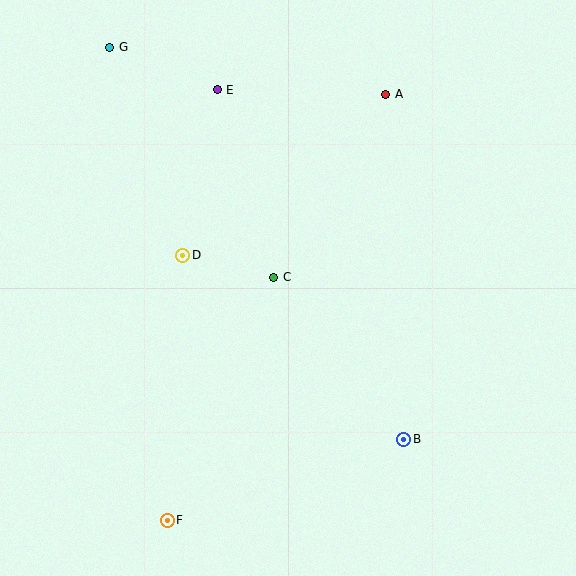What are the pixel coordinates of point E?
Point E is at (217, 90).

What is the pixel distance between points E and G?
The distance between E and G is 115 pixels.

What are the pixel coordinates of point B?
Point B is at (404, 439).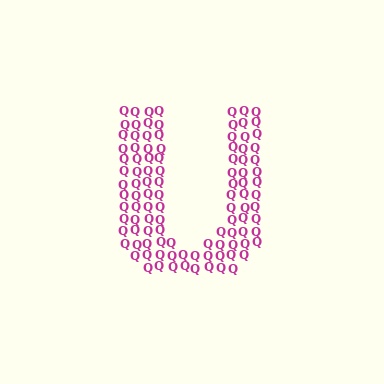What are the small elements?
The small elements are letter Q's.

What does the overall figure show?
The overall figure shows the letter U.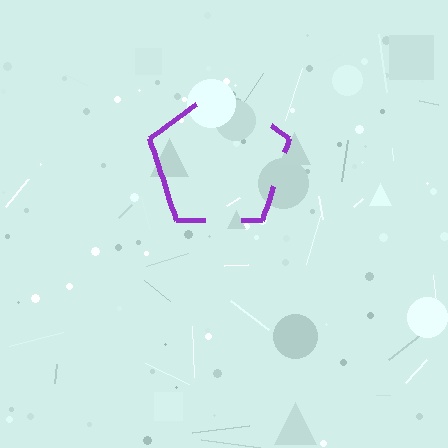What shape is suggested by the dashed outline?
The dashed outline suggests a pentagon.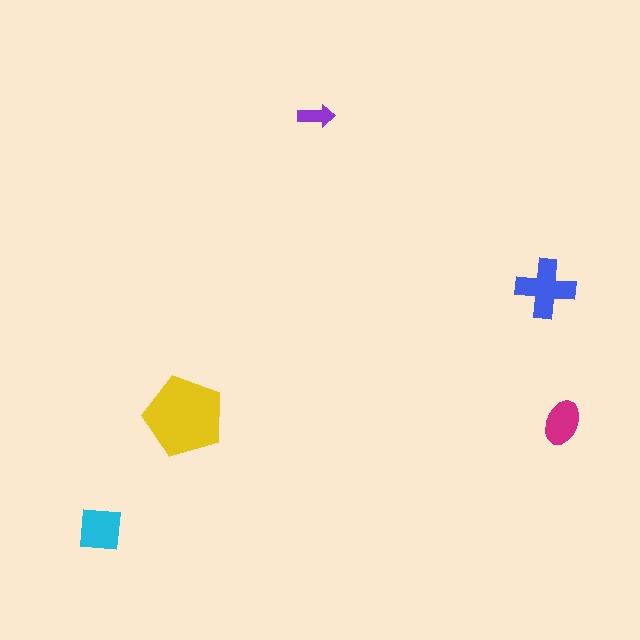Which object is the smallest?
The purple arrow.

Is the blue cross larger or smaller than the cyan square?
Larger.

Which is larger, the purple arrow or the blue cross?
The blue cross.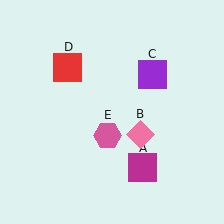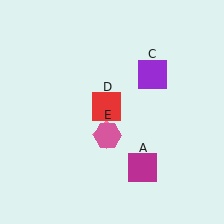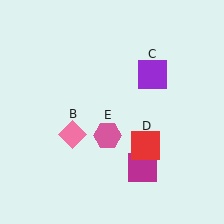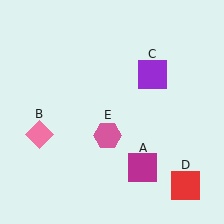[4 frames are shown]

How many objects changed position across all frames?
2 objects changed position: pink diamond (object B), red square (object D).